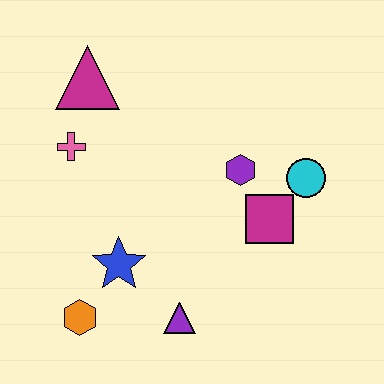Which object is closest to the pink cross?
The magenta triangle is closest to the pink cross.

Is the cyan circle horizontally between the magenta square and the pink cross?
No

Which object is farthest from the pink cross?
The cyan circle is farthest from the pink cross.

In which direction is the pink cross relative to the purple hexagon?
The pink cross is to the left of the purple hexagon.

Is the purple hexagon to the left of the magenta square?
Yes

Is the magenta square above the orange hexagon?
Yes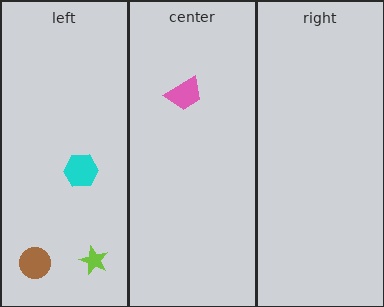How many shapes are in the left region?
3.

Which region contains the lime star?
The left region.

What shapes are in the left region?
The lime star, the brown circle, the cyan hexagon.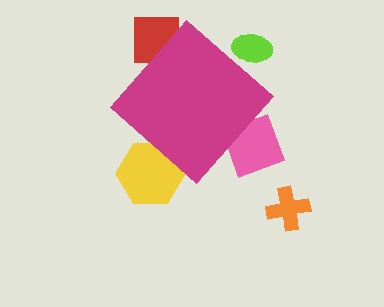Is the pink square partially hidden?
Yes, the pink square is partially hidden behind the magenta diamond.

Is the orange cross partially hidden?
No, the orange cross is fully visible.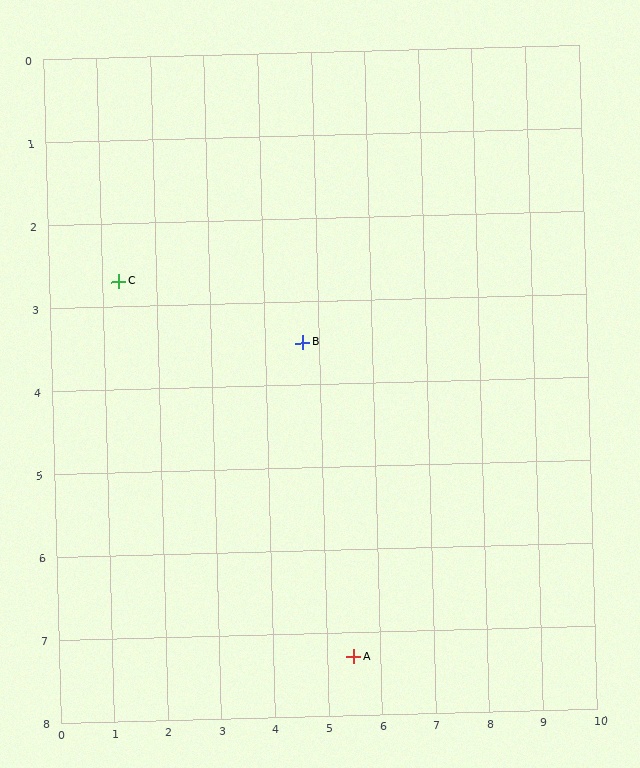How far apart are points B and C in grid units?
Points B and C are about 3.5 grid units apart.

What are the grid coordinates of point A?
Point A is at approximately (5.5, 7.3).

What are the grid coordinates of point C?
Point C is at approximately (1.3, 2.7).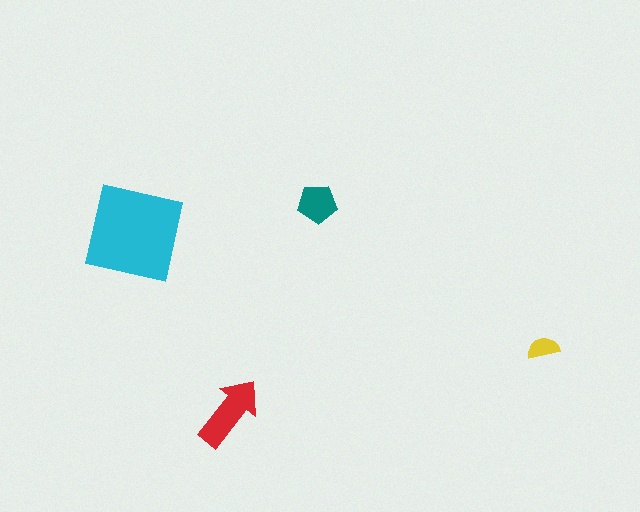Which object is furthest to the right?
The yellow semicircle is rightmost.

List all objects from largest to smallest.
The cyan square, the red arrow, the teal pentagon, the yellow semicircle.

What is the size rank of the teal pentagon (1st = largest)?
3rd.